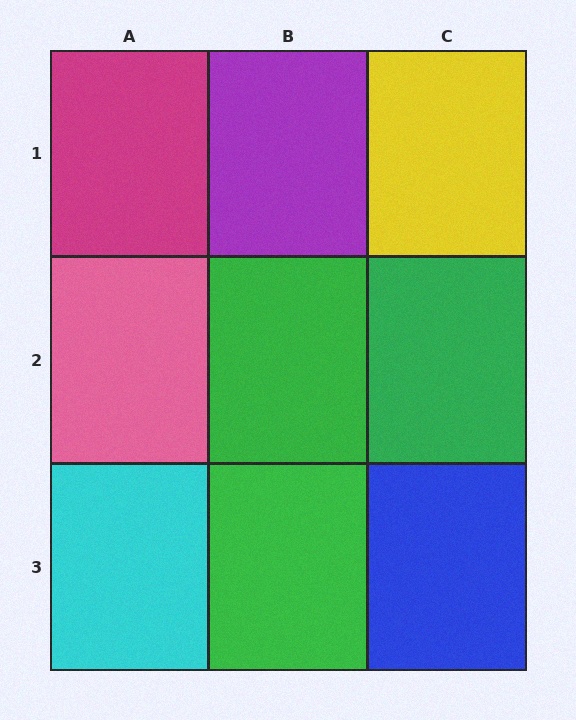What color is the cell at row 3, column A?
Cyan.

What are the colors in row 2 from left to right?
Pink, green, green.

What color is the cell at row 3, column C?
Blue.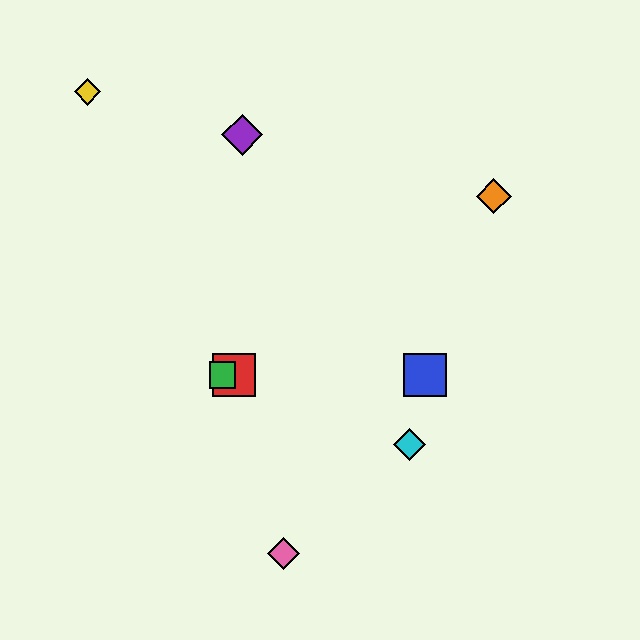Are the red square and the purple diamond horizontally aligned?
No, the red square is at y≈375 and the purple diamond is at y≈135.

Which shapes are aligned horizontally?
The red square, the blue square, the green square are aligned horizontally.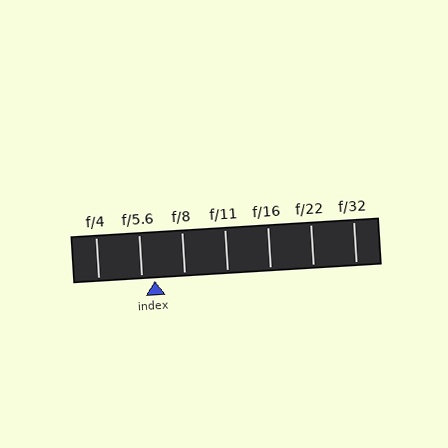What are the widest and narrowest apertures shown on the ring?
The widest aperture shown is f/4 and the narrowest is f/32.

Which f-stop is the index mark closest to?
The index mark is closest to f/5.6.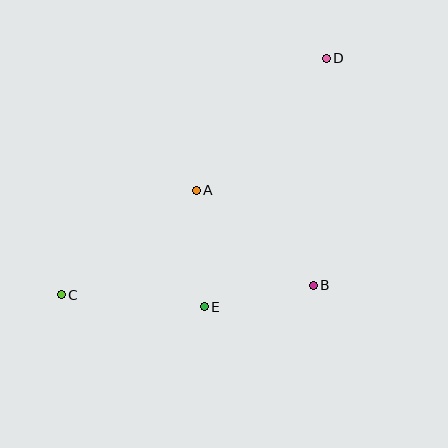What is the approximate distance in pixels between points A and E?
The distance between A and E is approximately 116 pixels.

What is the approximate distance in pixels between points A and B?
The distance between A and B is approximately 150 pixels.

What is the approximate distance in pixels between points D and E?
The distance between D and E is approximately 276 pixels.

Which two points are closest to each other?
Points B and E are closest to each other.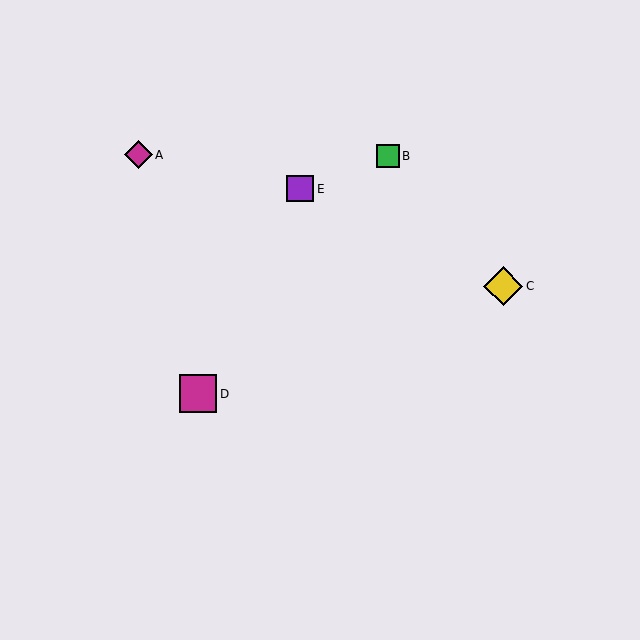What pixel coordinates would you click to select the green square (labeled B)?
Click at (388, 156) to select the green square B.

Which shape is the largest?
The yellow diamond (labeled C) is the largest.